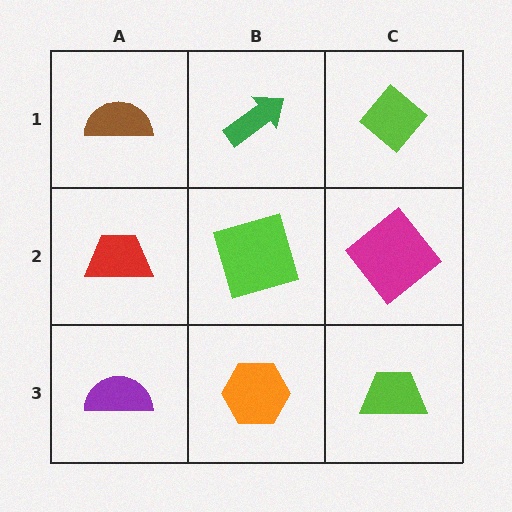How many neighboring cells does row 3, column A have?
2.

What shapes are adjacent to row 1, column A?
A red trapezoid (row 2, column A), a green arrow (row 1, column B).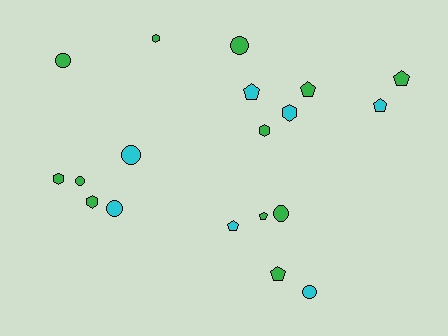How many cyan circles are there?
There are 3 cyan circles.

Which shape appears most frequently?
Pentagon, with 7 objects.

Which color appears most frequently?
Green, with 12 objects.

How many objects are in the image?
There are 19 objects.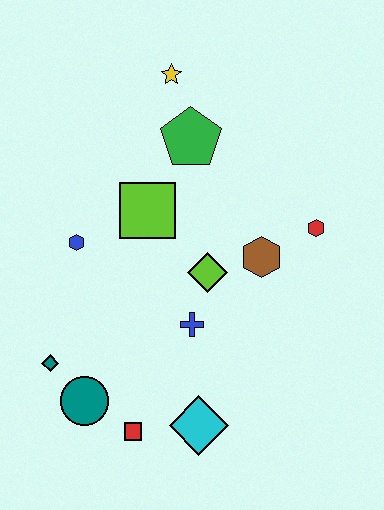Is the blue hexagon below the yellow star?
Yes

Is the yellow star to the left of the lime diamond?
Yes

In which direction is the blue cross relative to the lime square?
The blue cross is below the lime square.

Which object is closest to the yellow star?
The green pentagon is closest to the yellow star.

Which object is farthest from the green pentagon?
The red square is farthest from the green pentagon.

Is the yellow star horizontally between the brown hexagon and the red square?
Yes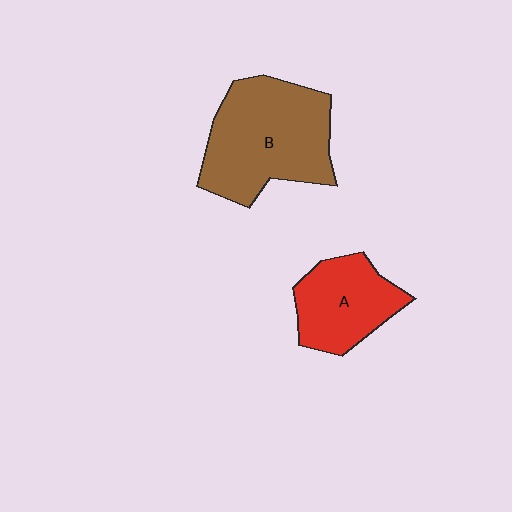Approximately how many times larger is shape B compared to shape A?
Approximately 1.6 times.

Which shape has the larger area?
Shape B (brown).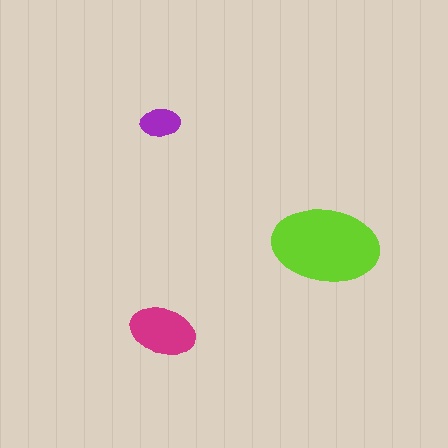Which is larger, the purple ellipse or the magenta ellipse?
The magenta one.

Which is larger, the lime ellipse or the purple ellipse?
The lime one.